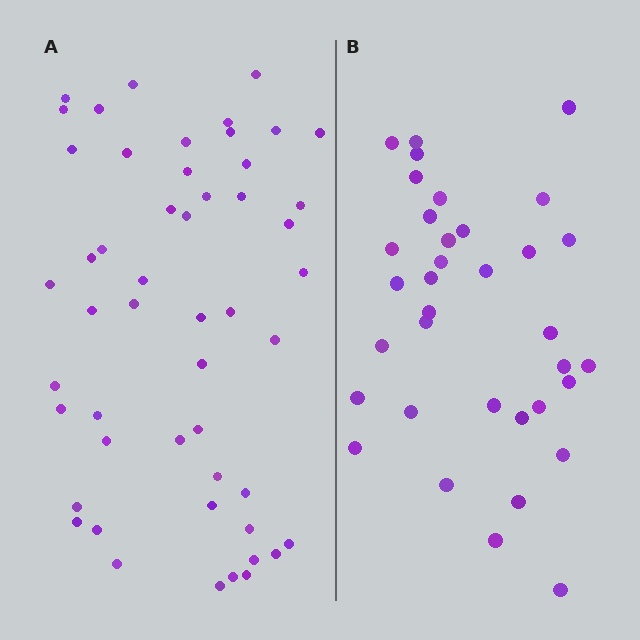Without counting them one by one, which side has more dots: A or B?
Region A (the left region) has more dots.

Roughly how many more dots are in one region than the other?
Region A has approximately 15 more dots than region B.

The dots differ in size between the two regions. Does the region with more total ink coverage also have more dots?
No. Region B has more total ink coverage because its dots are larger, but region A actually contains more individual dots. Total area can be misleading — the number of items is what matters here.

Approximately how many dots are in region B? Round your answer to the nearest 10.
About 40 dots. (The exact count is 35, which rounds to 40.)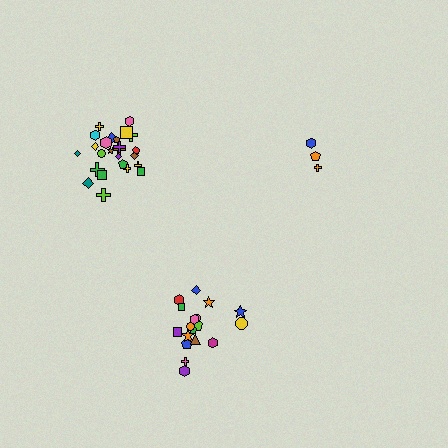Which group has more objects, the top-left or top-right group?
The top-left group.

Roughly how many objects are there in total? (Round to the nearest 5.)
Roughly 45 objects in total.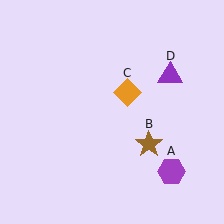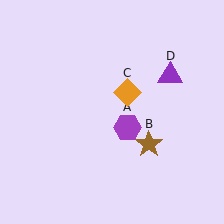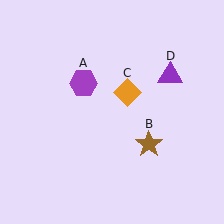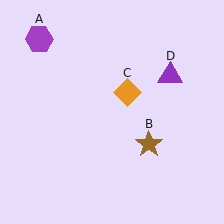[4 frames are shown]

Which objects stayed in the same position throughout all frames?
Brown star (object B) and orange diamond (object C) and purple triangle (object D) remained stationary.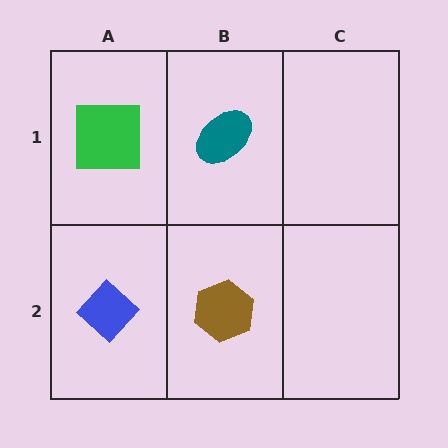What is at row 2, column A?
A blue diamond.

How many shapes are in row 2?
2 shapes.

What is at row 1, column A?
A green square.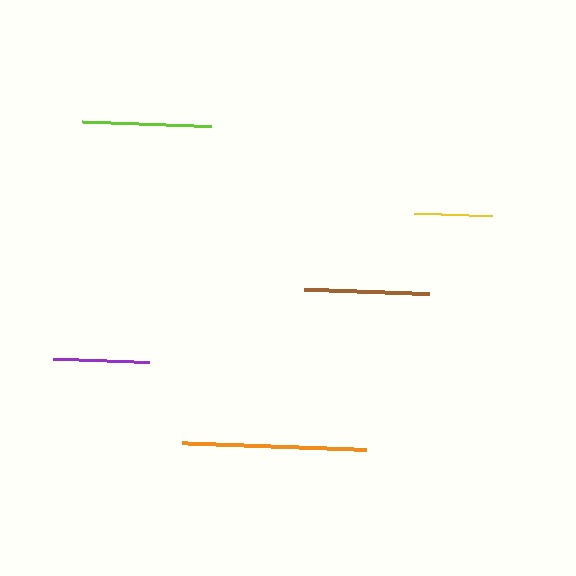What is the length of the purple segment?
The purple segment is approximately 96 pixels long.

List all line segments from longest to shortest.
From longest to shortest: orange, lime, brown, purple, yellow.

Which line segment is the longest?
The orange line is the longest at approximately 184 pixels.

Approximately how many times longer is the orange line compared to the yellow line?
The orange line is approximately 2.3 times the length of the yellow line.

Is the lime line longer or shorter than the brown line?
The lime line is longer than the brown line.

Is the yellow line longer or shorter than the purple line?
The purple line is longer than the yellow line.